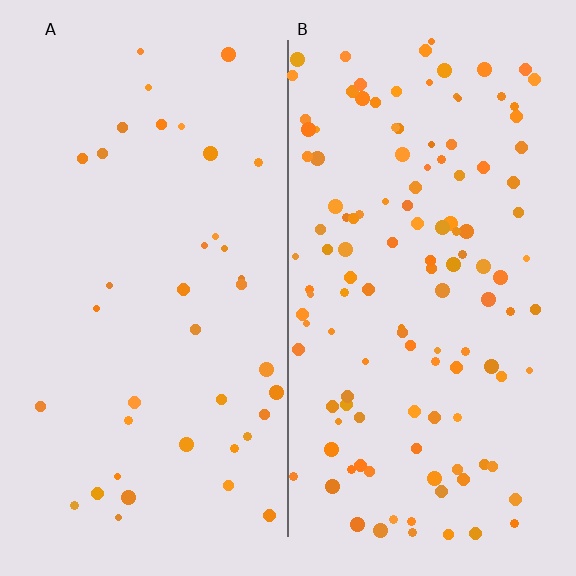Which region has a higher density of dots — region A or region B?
B (the right).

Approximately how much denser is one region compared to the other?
Approximately 3.2× — region B over region A.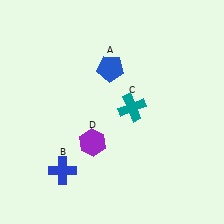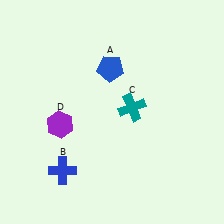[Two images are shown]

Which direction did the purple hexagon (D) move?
The purple hexagon (D) moved left.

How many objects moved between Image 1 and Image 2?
1 object moved between the two images.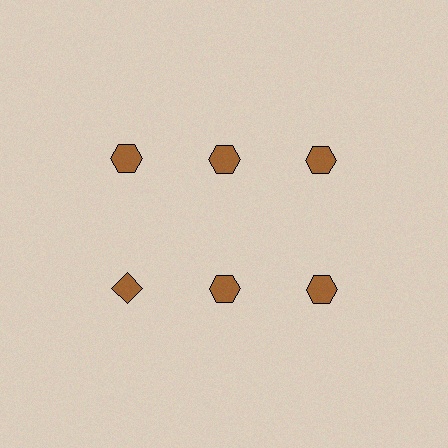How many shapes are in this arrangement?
There are 6 shapes arranged in a grid pattern.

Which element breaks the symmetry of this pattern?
The brown diamond in the second row, leftmost column breaks the symmetry. All other shapes are brown hexagons.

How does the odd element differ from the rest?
It has a different shape: diamond instead of hexagon.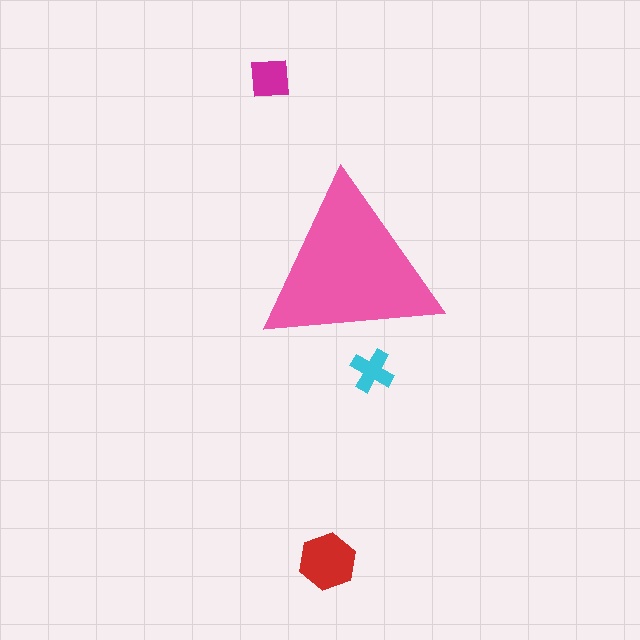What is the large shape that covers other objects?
A pink triangle.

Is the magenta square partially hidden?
No, the magenta square is fully visible.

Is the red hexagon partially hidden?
No, the red hexagon is fully visible.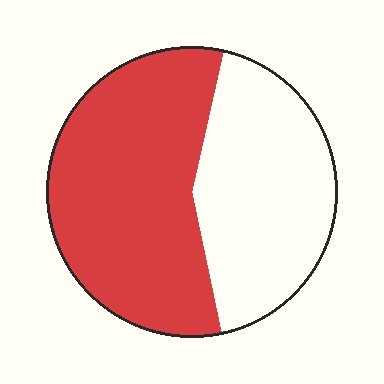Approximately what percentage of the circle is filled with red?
Approximately 55%.